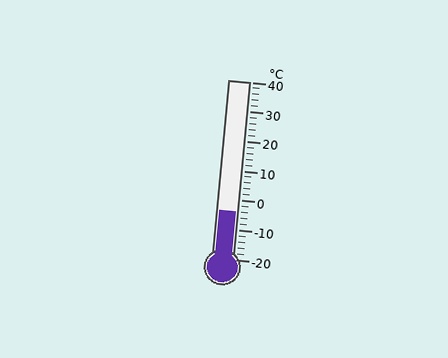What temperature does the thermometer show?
The thermometer shows approximately -4°C.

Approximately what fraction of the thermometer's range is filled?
The thermometer is filled to approximately 25% of its range.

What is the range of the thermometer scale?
The thermometer scale ranges from -20°C to 40°C.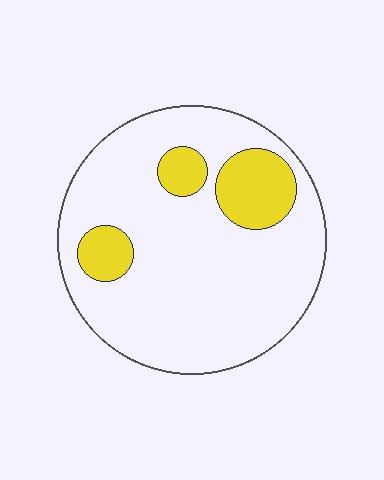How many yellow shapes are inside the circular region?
3.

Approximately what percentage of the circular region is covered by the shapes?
Approximately 15%.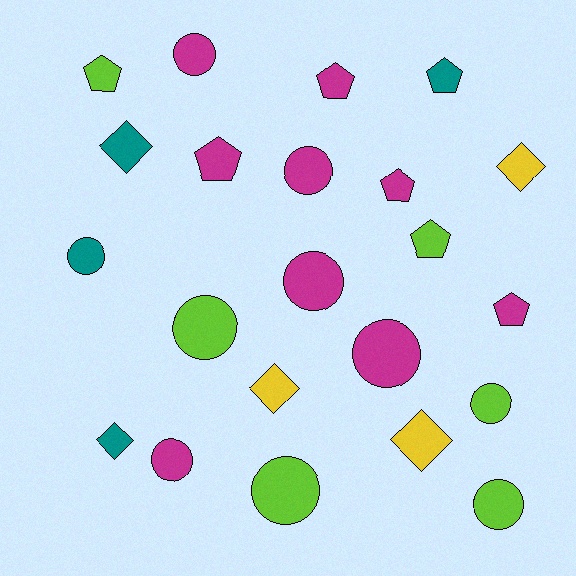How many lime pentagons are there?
There are 2 lime pentagons.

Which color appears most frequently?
Magenta, with 9 objects.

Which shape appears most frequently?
Circle, with 10 objects.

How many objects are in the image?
There are 22 objects.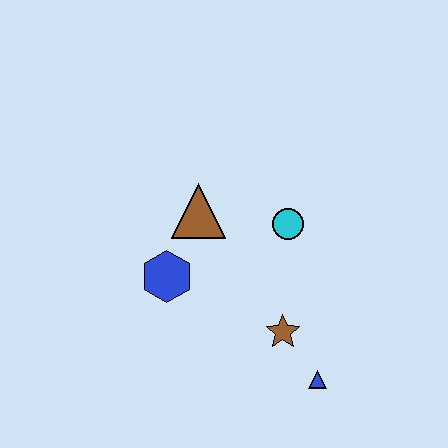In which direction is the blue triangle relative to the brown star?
The blue triangle is below the brown star.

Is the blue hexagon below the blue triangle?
No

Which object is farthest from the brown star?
The brown triangle is farthest from the brown star.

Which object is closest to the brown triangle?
The blue hexagon is closest to the brown triangle.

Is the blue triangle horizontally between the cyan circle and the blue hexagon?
No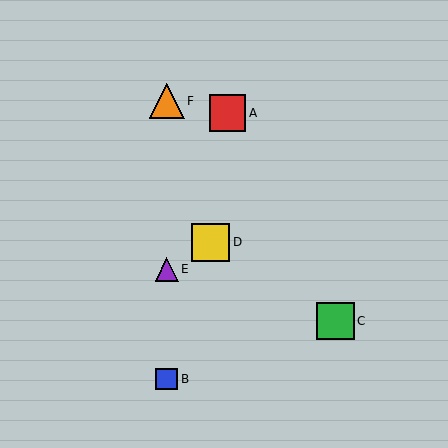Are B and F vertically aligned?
Yes, both are at x≈167.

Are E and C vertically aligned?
No, E is at x≈167 and C is at x≈335.